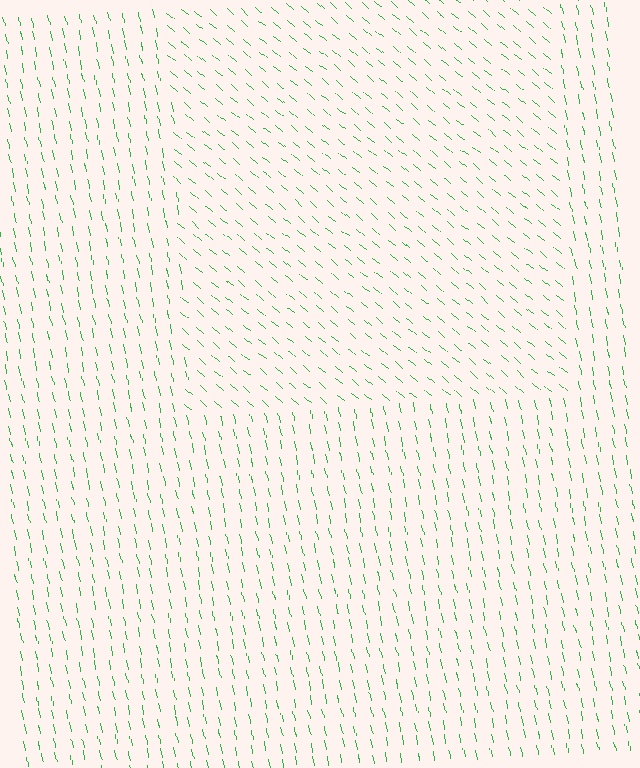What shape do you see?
I see a rectangle.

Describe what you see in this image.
The image is filled with small green line segments. A rectangle region in the image has lines oriented differently from the surrounding lines, creating a visible texture boundary.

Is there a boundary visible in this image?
Yes, there is a texture boundary formed by a change in line orientation.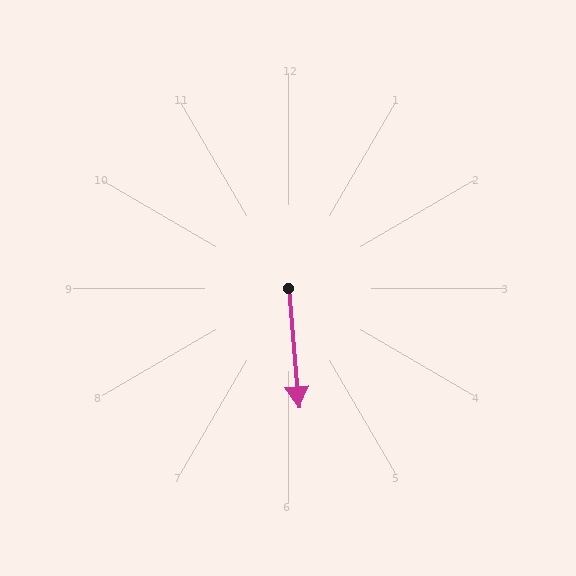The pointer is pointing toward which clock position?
Roughly 6 o'clock.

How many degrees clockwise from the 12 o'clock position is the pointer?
Approximately 175 degrees.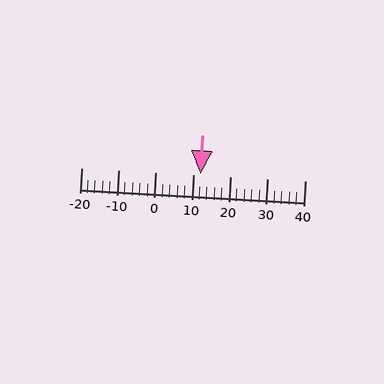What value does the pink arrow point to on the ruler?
The pink arrow points to approximately 12.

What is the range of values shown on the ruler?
The ruler shows values from -20 to 40.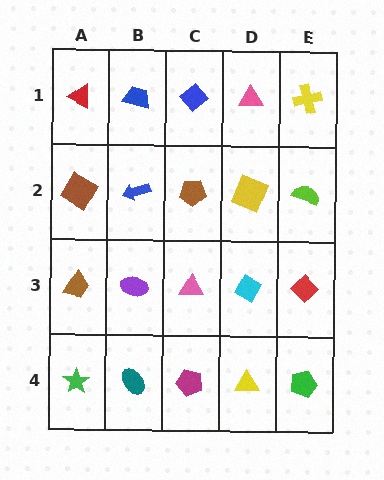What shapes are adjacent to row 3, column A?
A brown square (row 2, column A), a green star (row 4, column A), a purple ellipse (row 3, column B).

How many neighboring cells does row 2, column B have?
4.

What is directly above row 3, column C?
A brown pentagon.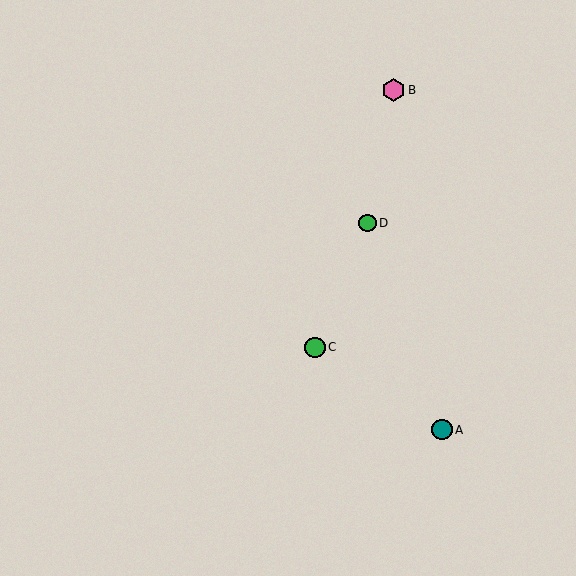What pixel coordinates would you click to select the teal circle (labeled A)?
Click at (442, 430) to select the teal circle A.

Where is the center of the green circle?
The center of the green circle is at (367, 223).